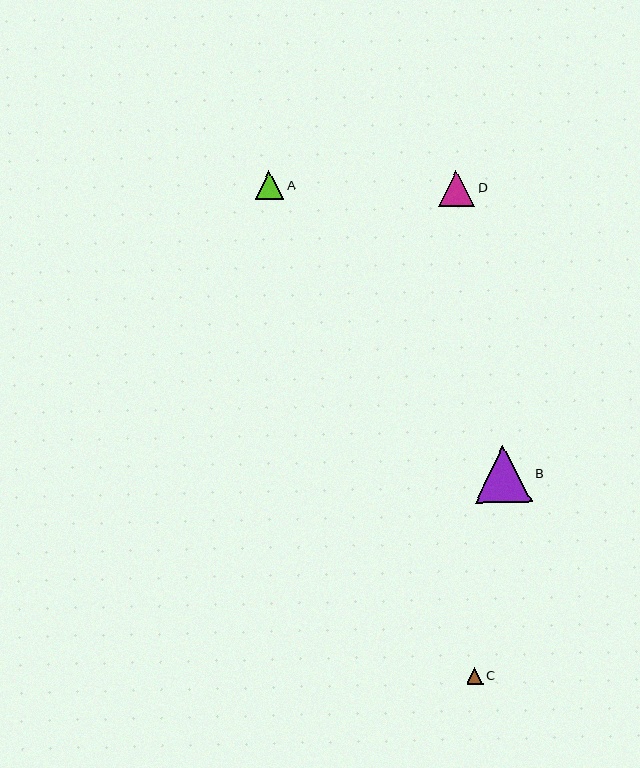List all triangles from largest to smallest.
From largest to smallest: B, D, A, C.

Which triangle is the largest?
Triangle B is the largest with a size of approximately 57 pixels.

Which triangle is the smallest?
Triangle C is the smallest with a size of approximately 17 pixels.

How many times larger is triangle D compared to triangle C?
Triangle D is approximately 2.2 times the size of triangle C.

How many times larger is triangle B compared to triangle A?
Triangle B is approximately 2.0 times the size of triangle A.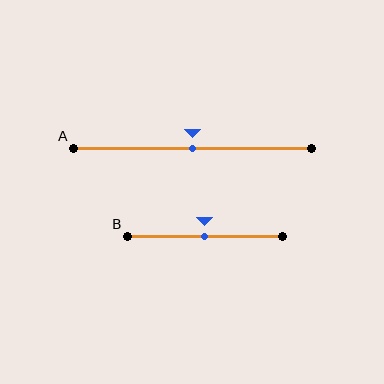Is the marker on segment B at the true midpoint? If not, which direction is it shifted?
Yes, the marker on segment B is at the true midpoint.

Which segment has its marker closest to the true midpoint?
Segment A has its marker closest to the true midpoint.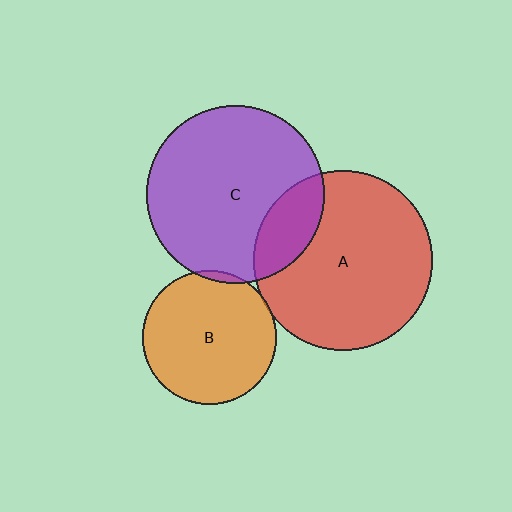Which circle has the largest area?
Circle A (red).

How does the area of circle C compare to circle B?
Approximately 1.8 times.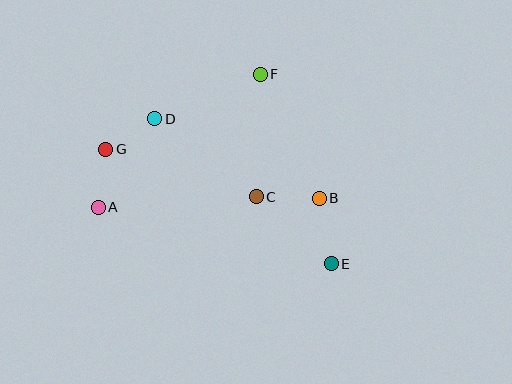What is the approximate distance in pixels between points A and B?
The distance between A and B is approximately 221 pixels.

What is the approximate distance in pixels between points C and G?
The distance between C and G is approximately 158 pixels.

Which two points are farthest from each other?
Points E and G are farthest from each other.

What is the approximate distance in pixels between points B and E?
The distance between B and E is approximately 67 pixels.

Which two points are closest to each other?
Points D and G are closest to each other.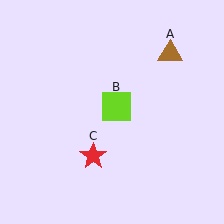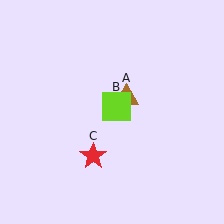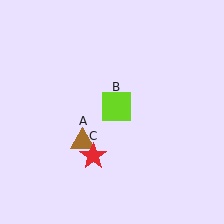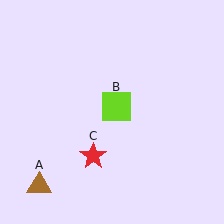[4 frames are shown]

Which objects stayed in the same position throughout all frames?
Lime square (object B) and red star (object C) remained stationary.